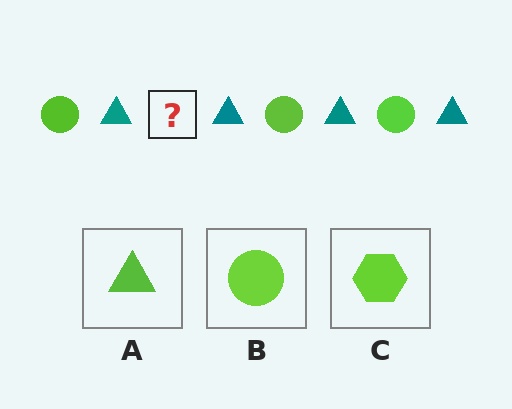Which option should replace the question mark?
Option B.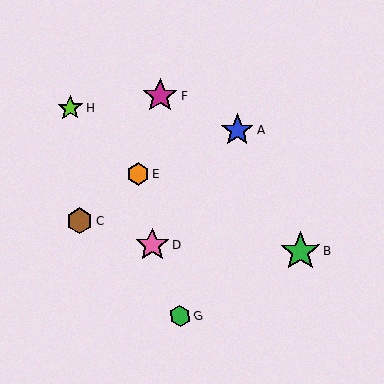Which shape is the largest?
The green star (labeled B) is the largest.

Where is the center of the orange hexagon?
The center of the orange hexagon is at (138, 174).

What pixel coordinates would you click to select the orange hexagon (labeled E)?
Click at (138, 174) to select the orange hexagon E.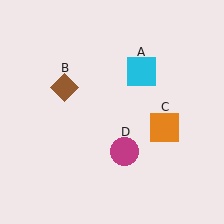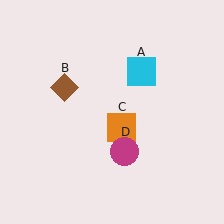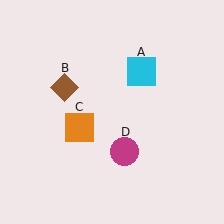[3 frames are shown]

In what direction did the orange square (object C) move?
The orange square (object C) moved left.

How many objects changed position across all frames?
1 object changed position: orange square (object C).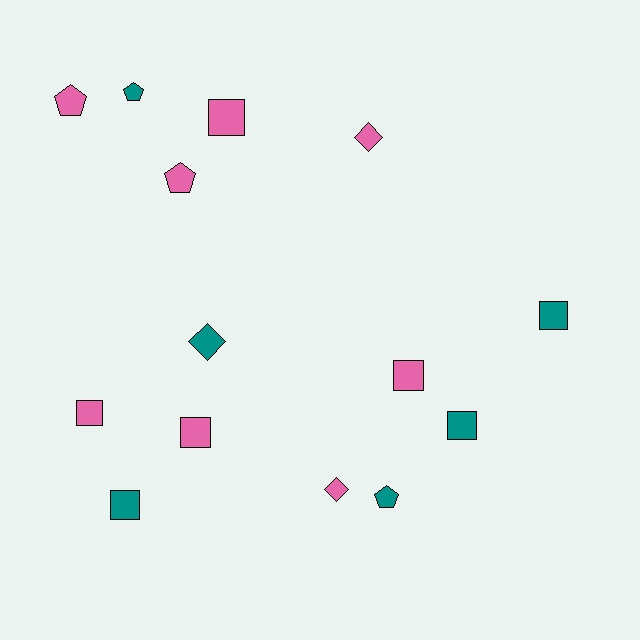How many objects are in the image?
There are 14 objects.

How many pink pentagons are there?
There are 2 pink pentagons.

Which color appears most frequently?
Pink, with 8 objects.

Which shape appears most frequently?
Square, with 7 objects.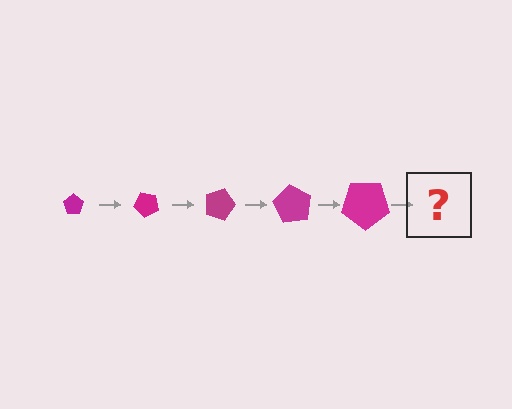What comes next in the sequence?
The next element should be a pentagon, larger than the previous one and rotated 225 degrees from the start.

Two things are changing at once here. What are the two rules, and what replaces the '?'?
The two rules are that the pentagon grows larger each step and it rotates 45 degrees each step. The '?' should be a pentagon, larger than the previous one and rotated 225 degrees from the start.